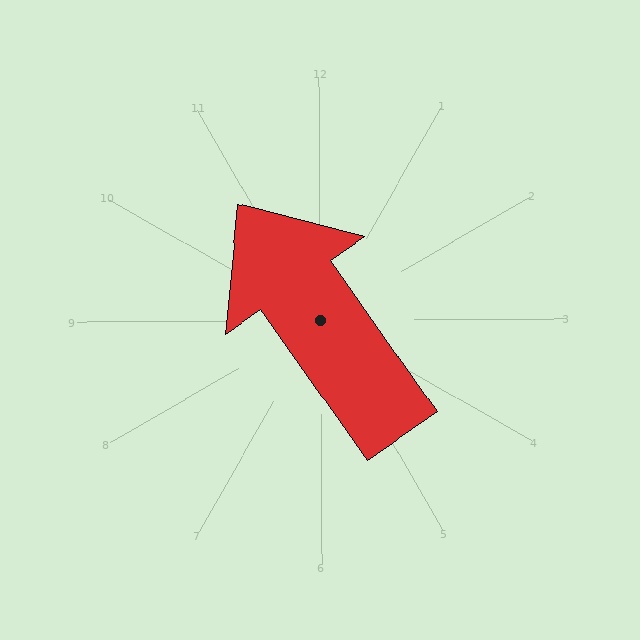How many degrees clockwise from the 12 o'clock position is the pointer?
Approximately 325 degrees.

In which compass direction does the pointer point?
Northwest.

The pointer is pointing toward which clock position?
Roughly 11 o'clock.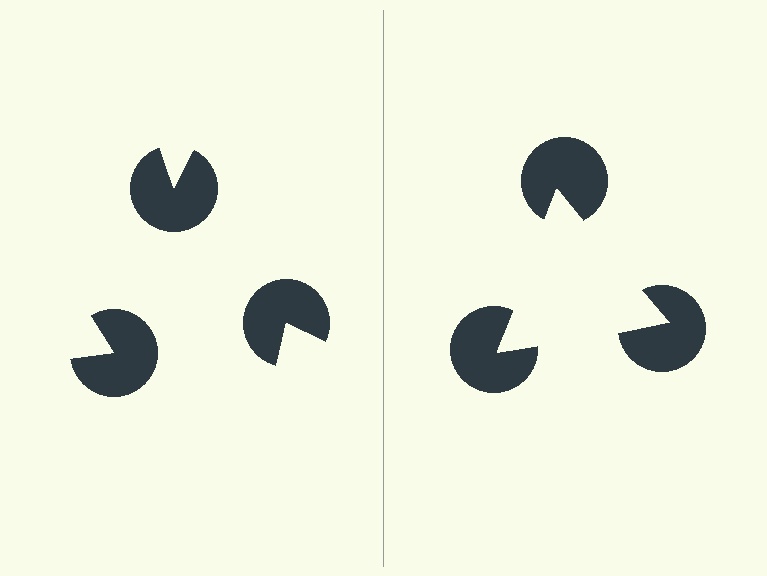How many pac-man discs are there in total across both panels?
6 — 3 on each side.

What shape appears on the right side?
An illusory triangle.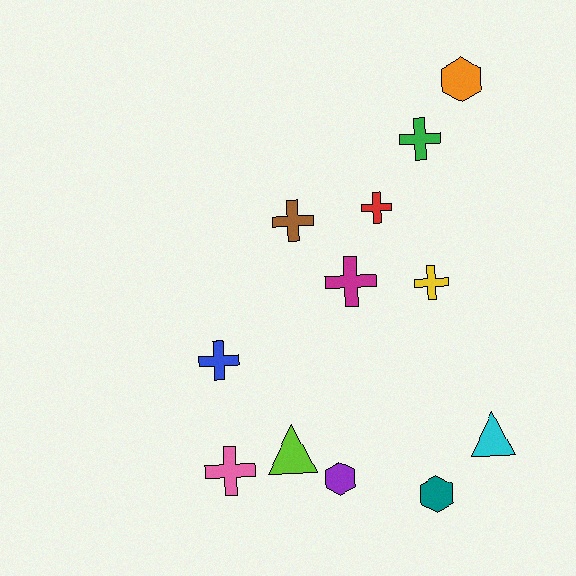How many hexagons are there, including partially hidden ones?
There are 3 hexagons.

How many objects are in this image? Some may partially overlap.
There are 12 objects.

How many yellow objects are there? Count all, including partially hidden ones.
There is 1 yellow object.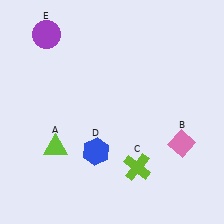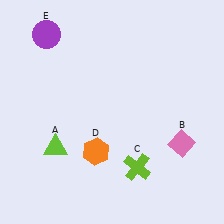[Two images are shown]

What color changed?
The hexagon (D) changed from blue in Image 1 to orange in Image 2.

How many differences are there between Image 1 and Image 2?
There is 1 difference between the two images.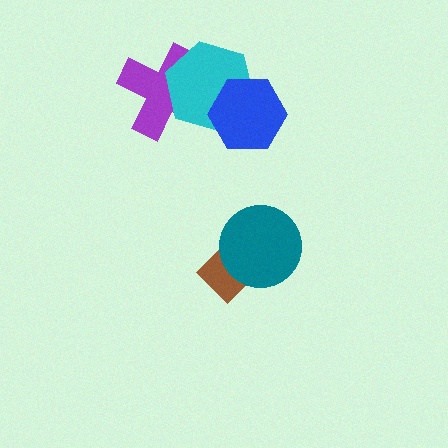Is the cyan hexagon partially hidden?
Yes, it is partially covered by another shape.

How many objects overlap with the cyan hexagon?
2 objects overlap with the cyan hexagon.